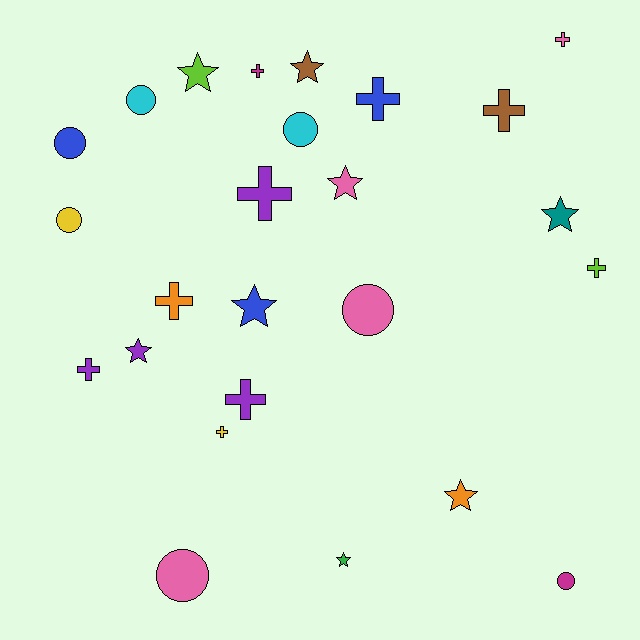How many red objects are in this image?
There are no red objects.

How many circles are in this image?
There are 7 circles.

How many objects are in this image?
There are 25 objects.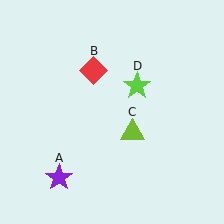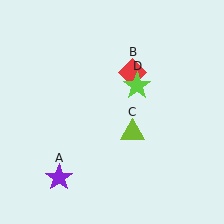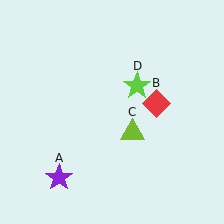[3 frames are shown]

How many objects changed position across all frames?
1 object changed position: red diamond (object B).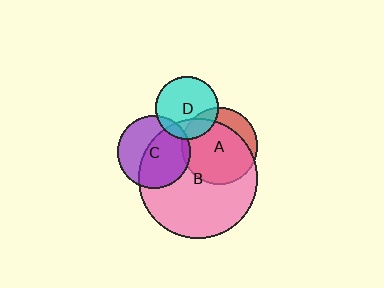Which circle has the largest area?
Circle B (pink).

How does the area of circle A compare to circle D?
Approximately 1.5 times.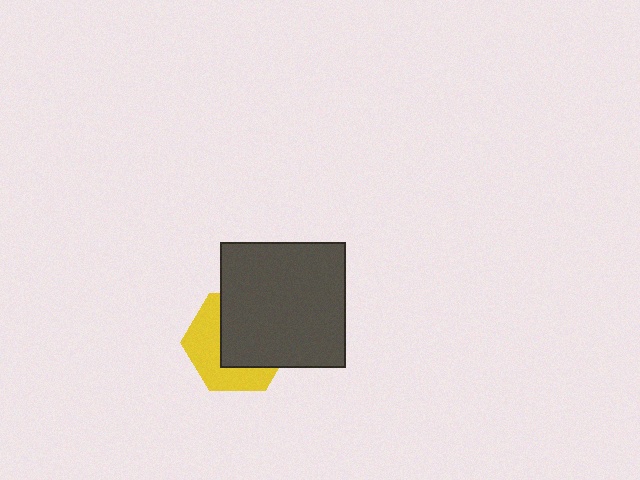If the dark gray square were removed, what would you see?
You would see the complete yellow hexagon.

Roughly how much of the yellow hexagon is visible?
A small part of it is visible (roughly 44%).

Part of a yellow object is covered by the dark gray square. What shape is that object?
It is a hexagon.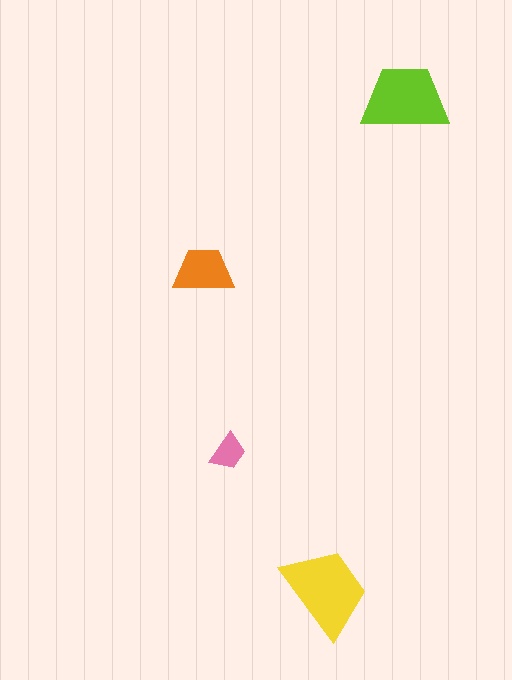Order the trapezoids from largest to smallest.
the yellow one, the lime one, the orange one, the pink one.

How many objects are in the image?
There are 4 objects in the image.